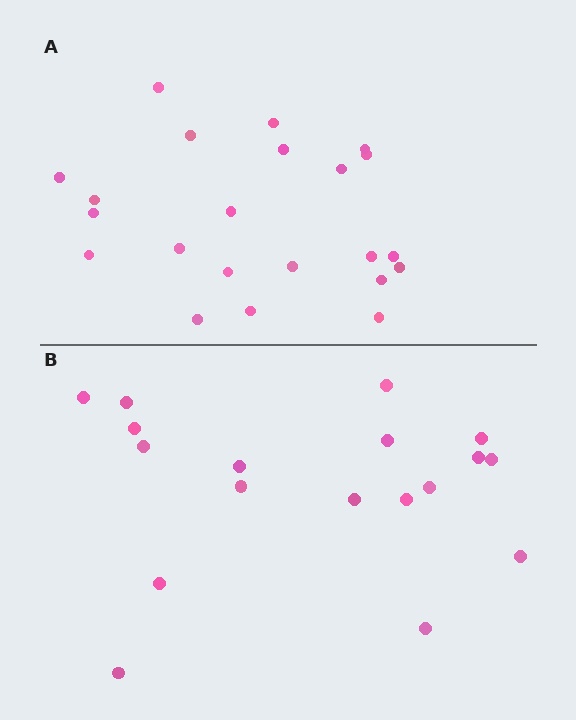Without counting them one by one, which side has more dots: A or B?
Region A (the top region) has more dots.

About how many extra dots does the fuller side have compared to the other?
Region A has about 4 more dots than region B.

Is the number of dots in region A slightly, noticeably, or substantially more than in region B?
Region A has only slightly more — the two regions are fairly close. The ratio is roughly 1.2 to 1.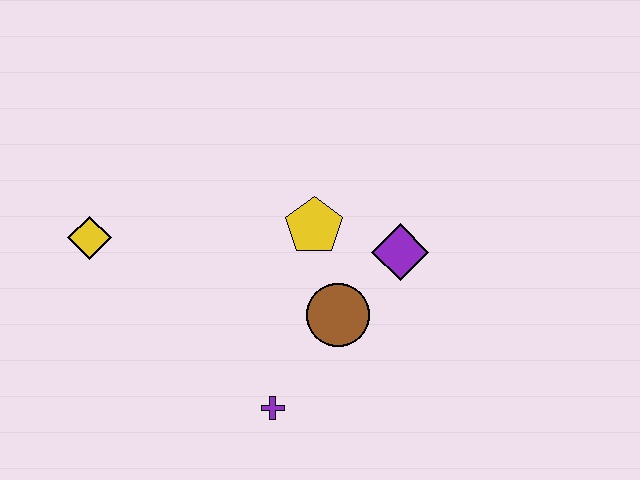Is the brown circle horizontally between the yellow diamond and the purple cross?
No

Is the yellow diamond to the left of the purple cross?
Yes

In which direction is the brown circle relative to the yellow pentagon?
The brown circle is below the yellow pentagon.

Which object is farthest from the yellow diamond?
The purple diamond is farthest from the yellow diamond.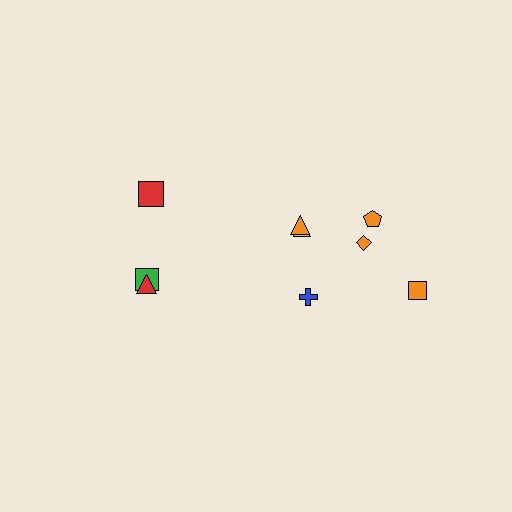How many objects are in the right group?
There are 6 objects.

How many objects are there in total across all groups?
There are 9 objects.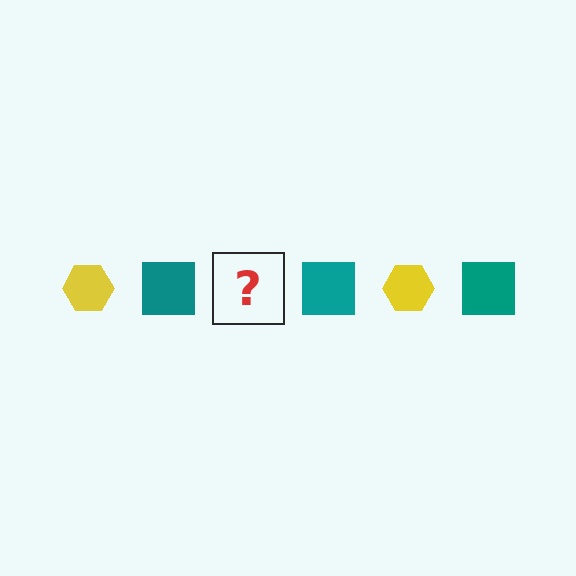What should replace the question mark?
The question mark should be replaced with a yellow hexagon.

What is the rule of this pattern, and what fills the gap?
The rule is that the pattern alternates between yellow hexagon and teal square. The gap should be filled with a yellow hexagon.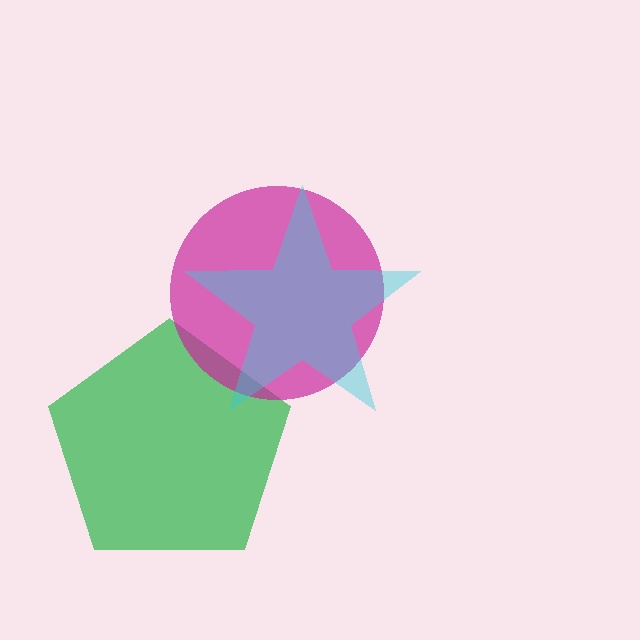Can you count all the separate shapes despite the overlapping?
Yes, there are 3 separate shapes.